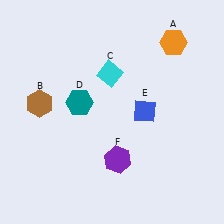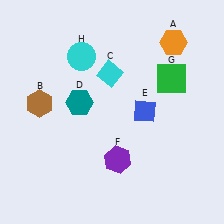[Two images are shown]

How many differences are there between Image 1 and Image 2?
There are 2 differences between the two images.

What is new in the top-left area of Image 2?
A cyan circle (H) was added in the top-left area of Image 2.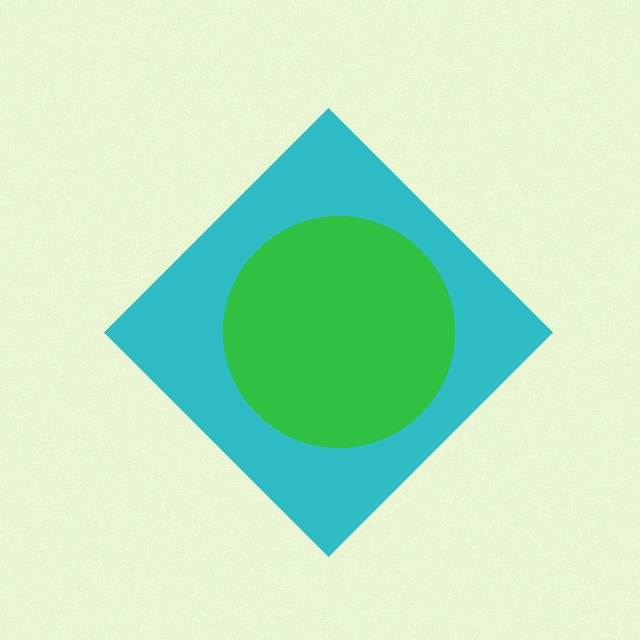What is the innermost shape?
The green circle.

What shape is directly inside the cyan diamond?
The green circle.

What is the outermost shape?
The cyan diamond.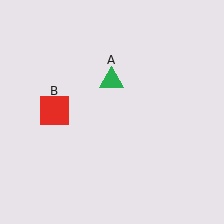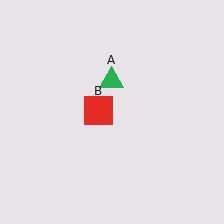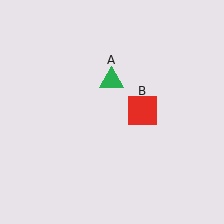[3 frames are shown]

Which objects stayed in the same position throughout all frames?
Green triangle (object A) remained stationary.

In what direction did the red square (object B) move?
The red square (object B) moved right.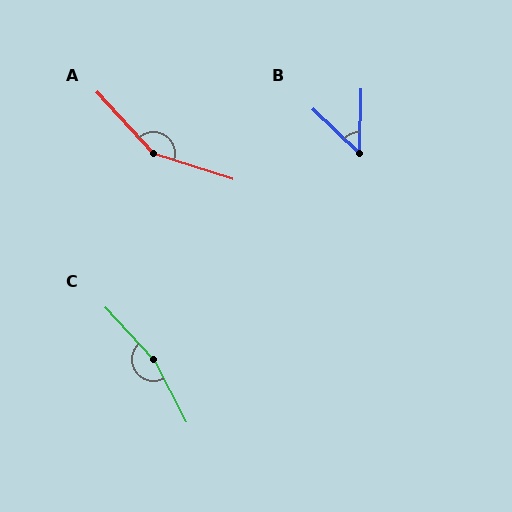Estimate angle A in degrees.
Approximately 150 degrees.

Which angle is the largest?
C, at approximately 165 degrees.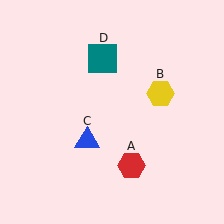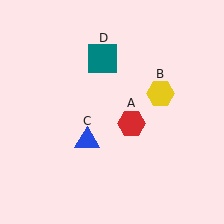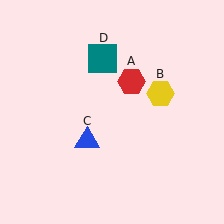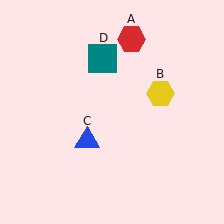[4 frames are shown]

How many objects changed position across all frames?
1 object changed position: red hexagon (object A).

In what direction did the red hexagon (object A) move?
The red hexagon (object A) moved up.